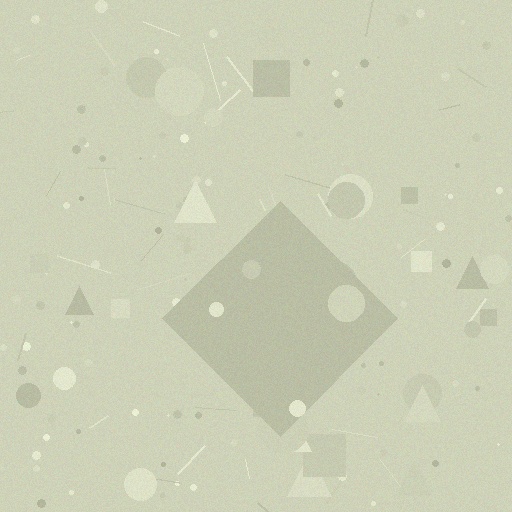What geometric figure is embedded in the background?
A diamond is embedded in the background.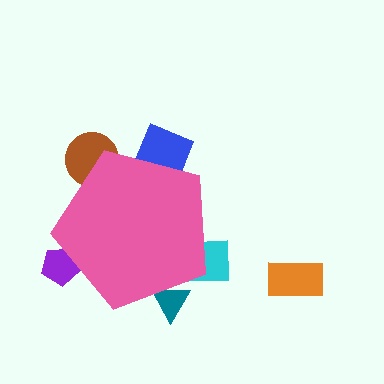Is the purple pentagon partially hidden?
Yes, the purple pentagon is partially hidden behind the pink pentagon.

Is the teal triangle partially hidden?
Yes, the teal triangle is partially hidden behind the pink pentagon.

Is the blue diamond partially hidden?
Yes, the blue diamond is partially hidden behind the pink pentagon.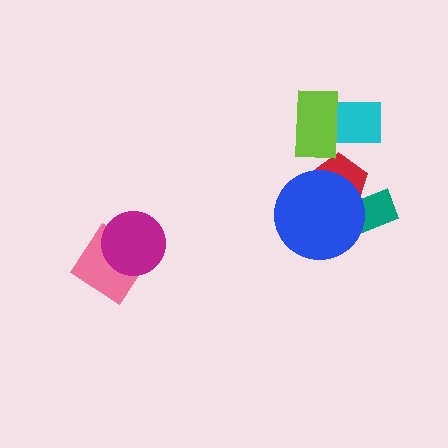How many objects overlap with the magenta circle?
1 object overlaps with the magenta circle.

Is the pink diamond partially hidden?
Yes, it is partially covered by another shape.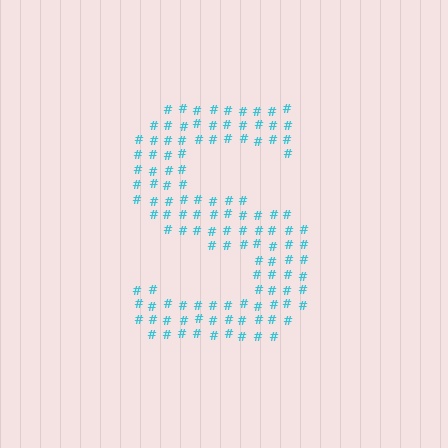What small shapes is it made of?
It is made of small hash symbols.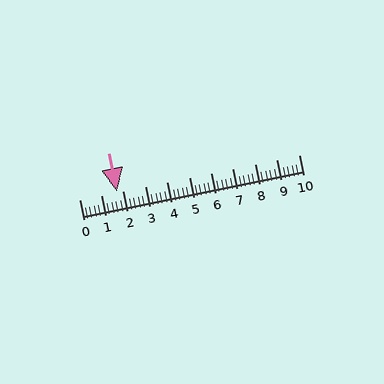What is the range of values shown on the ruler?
The ruler shows values from 0 to 10.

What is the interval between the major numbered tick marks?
The major tick marks are spaced 1 units apart.